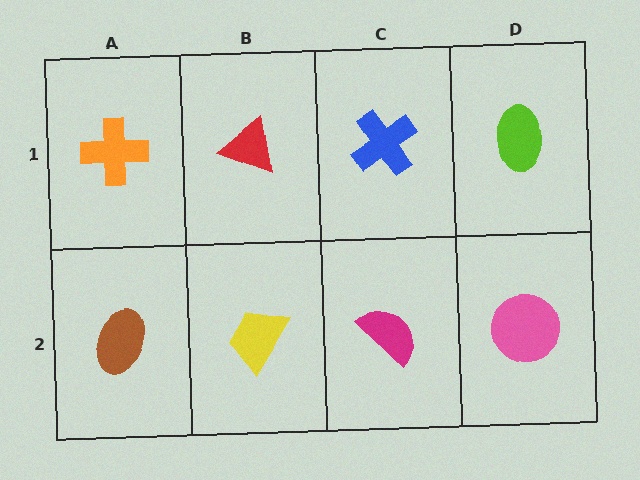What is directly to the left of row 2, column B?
A brown ellipse.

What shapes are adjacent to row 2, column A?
An orange cross (row 1, column A), a yellow trapezoid (row 2, column B).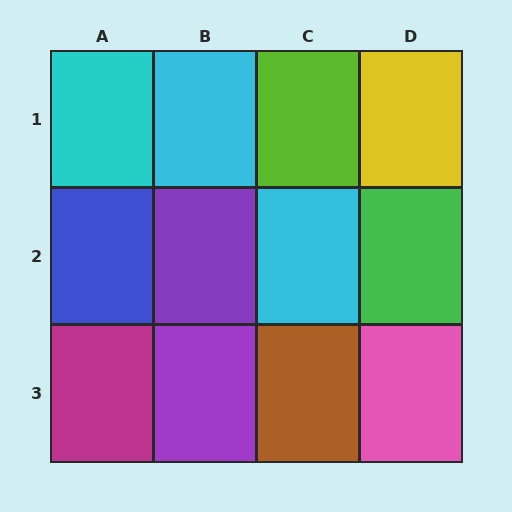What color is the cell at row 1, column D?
Yellow.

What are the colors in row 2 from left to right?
Blue, purple, cyan, green.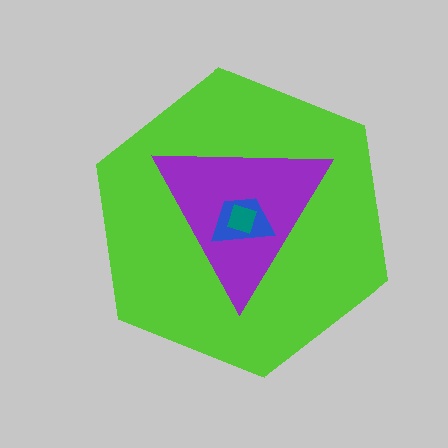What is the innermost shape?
The teal diamond.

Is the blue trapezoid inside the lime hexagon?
Yes.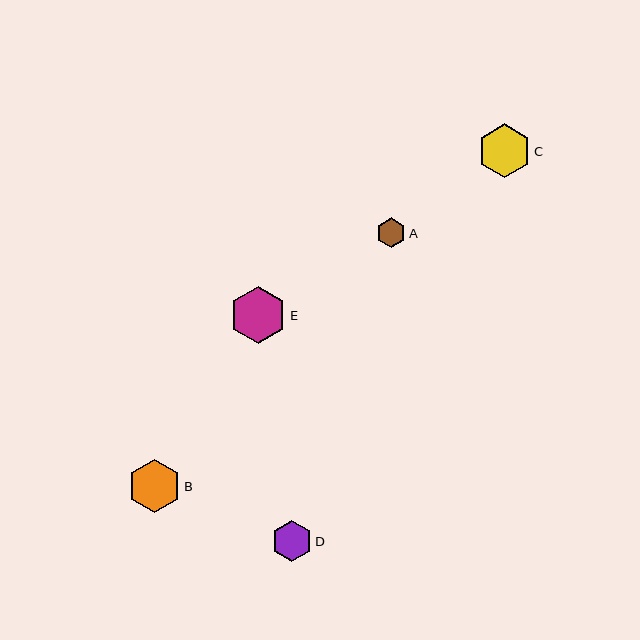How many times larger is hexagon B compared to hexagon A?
Hexagon B is approximately 1.8 times the size of hexagon A.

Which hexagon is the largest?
Hexagon E is the largest with a size of approximately 57 pixels.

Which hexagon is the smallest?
Hexagon A is the smallest with a size of approximately 30 pixels.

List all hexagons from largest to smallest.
From largest to smallest: E, C, B, D, A.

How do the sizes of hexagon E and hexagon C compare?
Hexagon E and hexagon C are approximately the same size.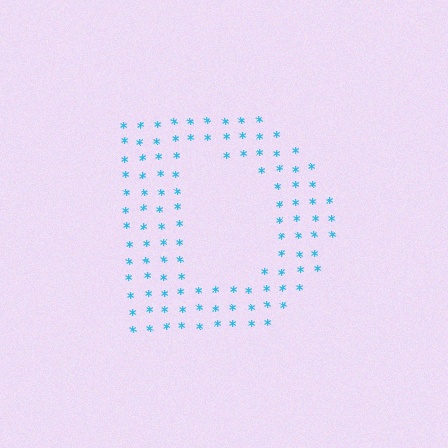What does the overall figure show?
The overall figure shows the letter D.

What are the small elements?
The small elements are asterisks.